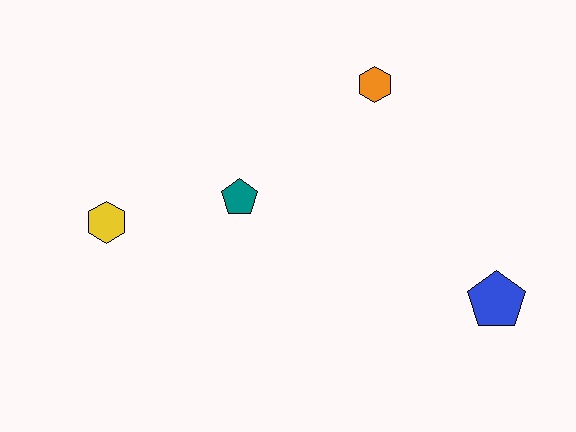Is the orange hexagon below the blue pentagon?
No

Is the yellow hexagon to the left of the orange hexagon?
Yes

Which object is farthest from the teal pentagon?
The blue pentagon is farthest from the teal pentagon.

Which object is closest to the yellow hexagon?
The teal pentagon is closest to the yellow hexagon.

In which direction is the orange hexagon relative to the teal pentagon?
The orange hexagon is to the right of the teal pentagon.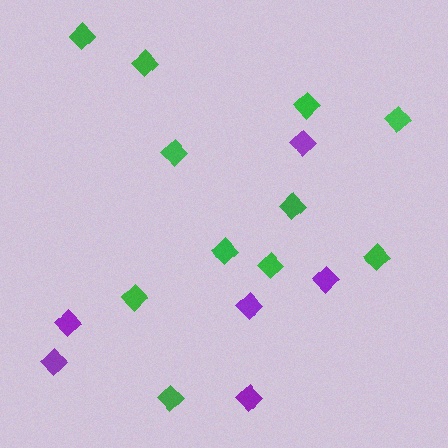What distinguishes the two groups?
There are 2 groups: one group of green diamonds (11) and one group of purple diamonds (6).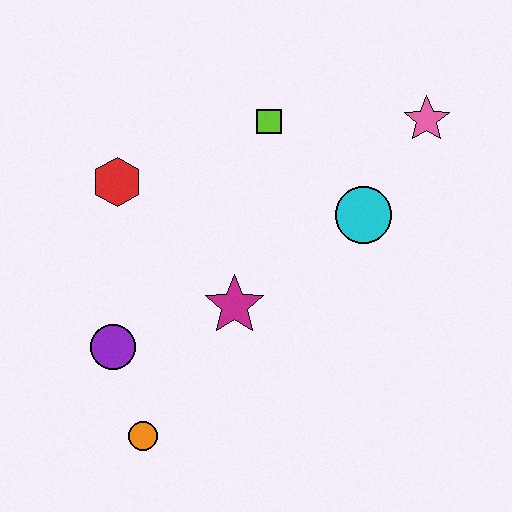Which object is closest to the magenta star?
The purple circle is closest to the magenta star.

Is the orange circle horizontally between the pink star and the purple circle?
Yes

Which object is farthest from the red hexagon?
The pink star is farthest from the red hexagon.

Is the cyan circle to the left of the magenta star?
No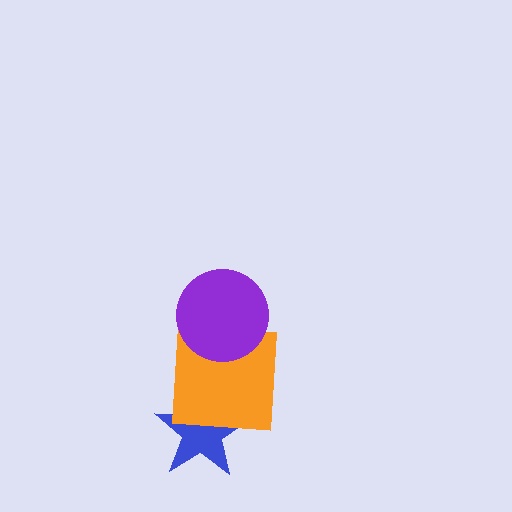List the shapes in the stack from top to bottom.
From top to bottom: the purple circle, the orange square, the blue star.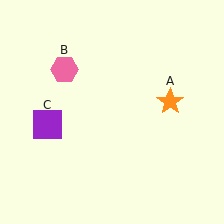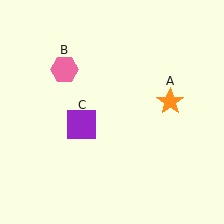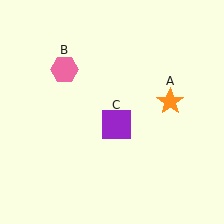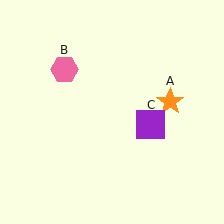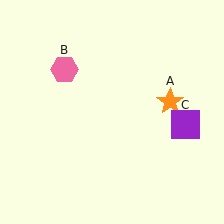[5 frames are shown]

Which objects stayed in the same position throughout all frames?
Orange star (object A) and pink hexagon (object B) remained stationary.